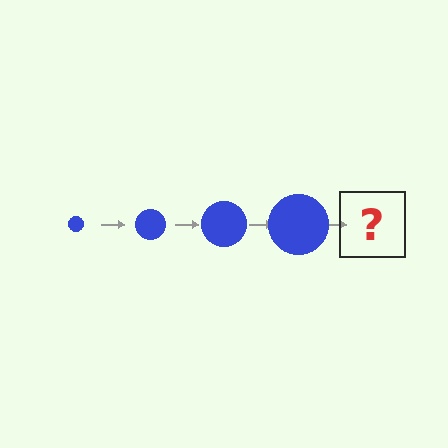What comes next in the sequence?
The next element should be a blue circle, larger than the previous one.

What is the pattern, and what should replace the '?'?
The pattern is that the circle gets progressively larger each step. The '?' should be a blue circle, larger than the previous one.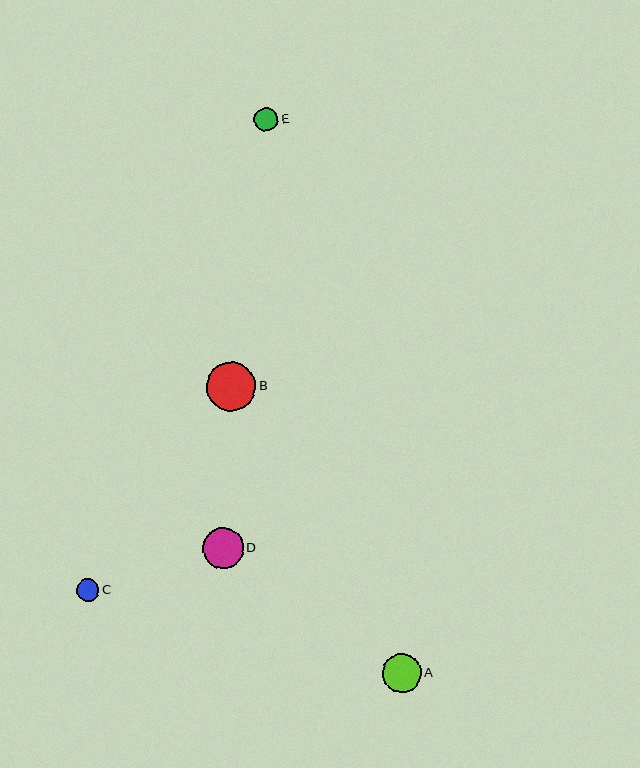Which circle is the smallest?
Circle C is the smallest with a size of approximately 23 pixels.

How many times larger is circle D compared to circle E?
Circle D is approximately 1.7 times the size of circle E.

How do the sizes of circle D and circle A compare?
Circle D and circle A are approximately the same size.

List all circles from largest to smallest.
From largest to smallest: B, D, A, E, C.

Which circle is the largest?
Circle B is the largest with a size of approximately 49 pixels.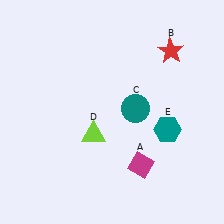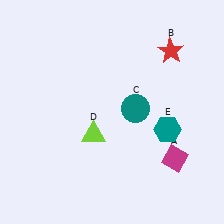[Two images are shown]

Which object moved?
The magenta diamond (A) moved right.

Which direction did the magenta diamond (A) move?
The magenta diamond (A) moved right.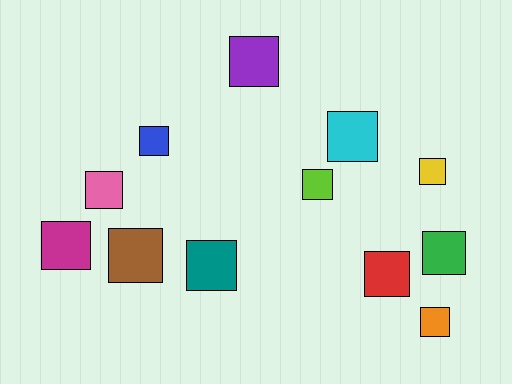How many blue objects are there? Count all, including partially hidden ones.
There is 1 blue object.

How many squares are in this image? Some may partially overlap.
There are 12 squares.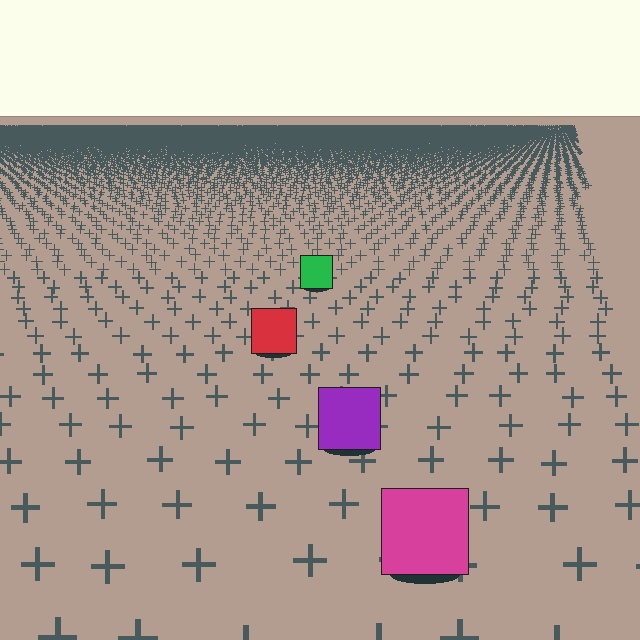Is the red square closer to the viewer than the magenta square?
No. The magenta square is closer — you can tell from the texture gradient: the ground texture is coarser near it.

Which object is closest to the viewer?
The magenta square is closest. The texture marks near it are larger and more spread out.